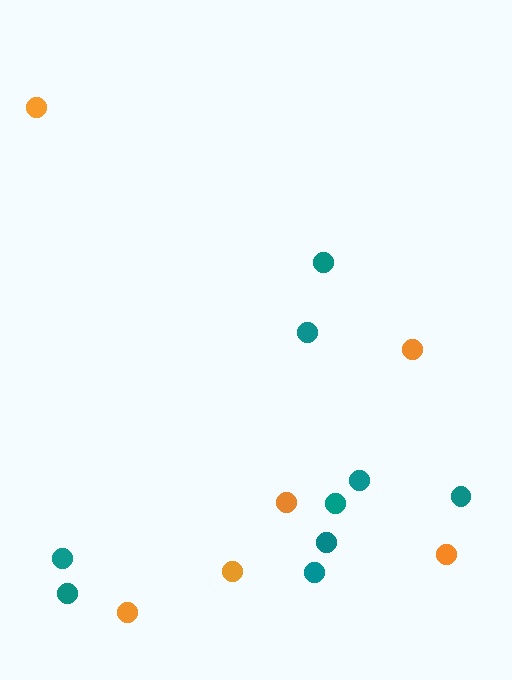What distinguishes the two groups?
There are 2 groups: one group of orange circles (6) and one group of teal circles (9).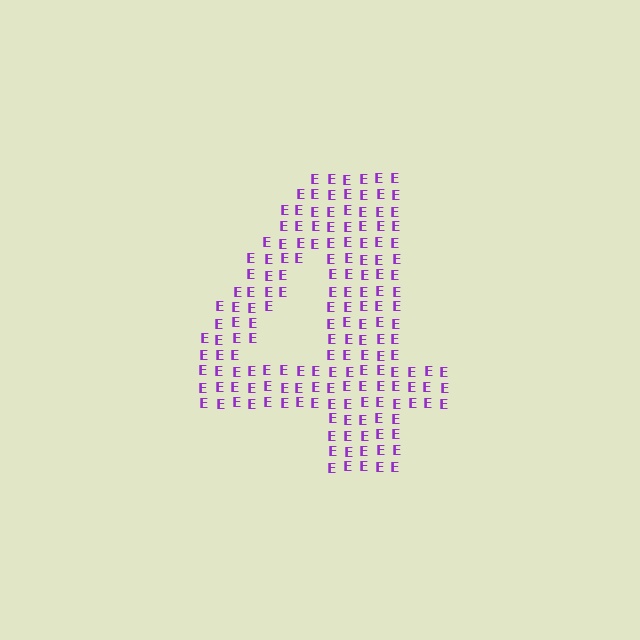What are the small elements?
The small elements are letter E's.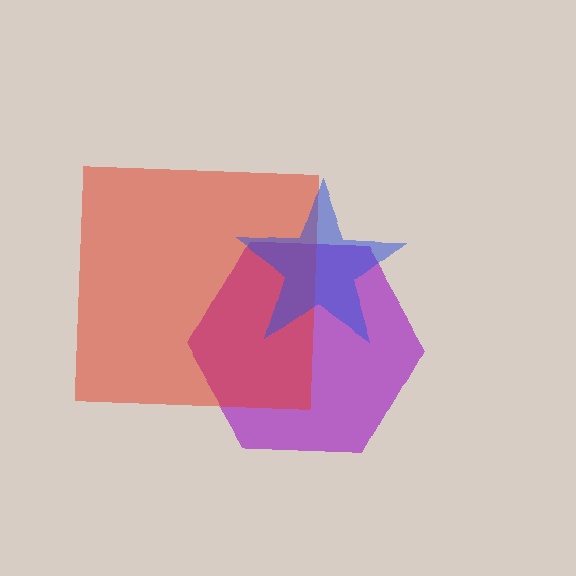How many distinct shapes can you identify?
There are 3 distinct shapes: a purple hexagon, a red square, a blue star.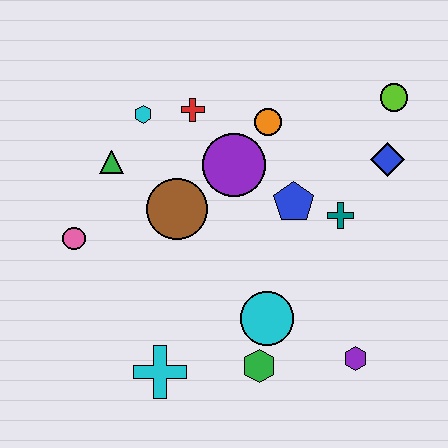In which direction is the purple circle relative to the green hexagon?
The purple circle is above the green hexagon.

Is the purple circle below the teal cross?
No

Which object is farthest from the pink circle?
The lime circle is farthest from the pink circle.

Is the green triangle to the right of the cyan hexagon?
No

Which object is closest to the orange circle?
The purple circle is closest to the orange circle.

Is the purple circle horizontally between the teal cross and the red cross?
Yes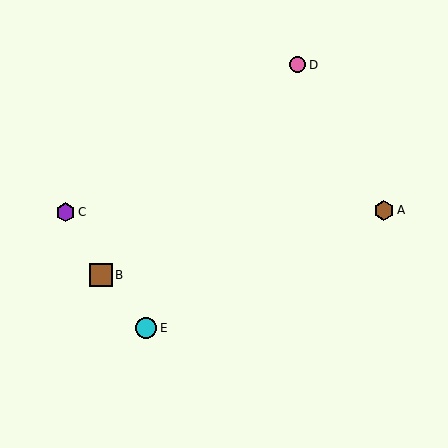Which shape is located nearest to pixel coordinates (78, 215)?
The purple hexagon (labeled C) at (65, 212) is nearest to that location.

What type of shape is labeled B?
Shape B is a brown square.